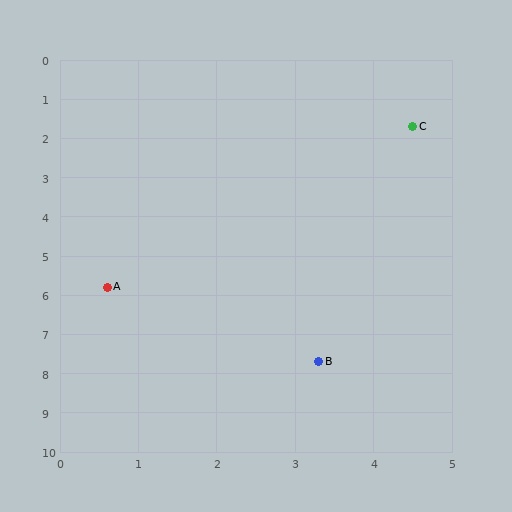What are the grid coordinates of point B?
Point B is at approximately (3.3, 7.7).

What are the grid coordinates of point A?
Point A is at approximately (0.6, 5.8).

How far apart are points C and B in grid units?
Points C and B are about 6.1 grid units apart.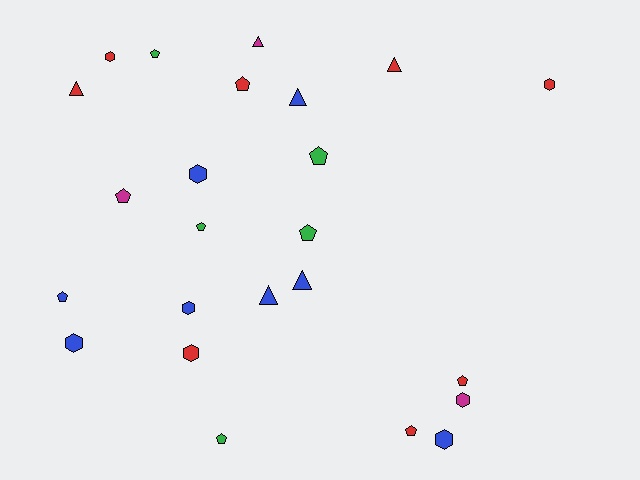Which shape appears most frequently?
Pentagon, with 10 objects.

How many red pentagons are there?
There are 3 red pentagons.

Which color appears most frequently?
Blue, with 8 objects.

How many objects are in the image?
There are 24 objects.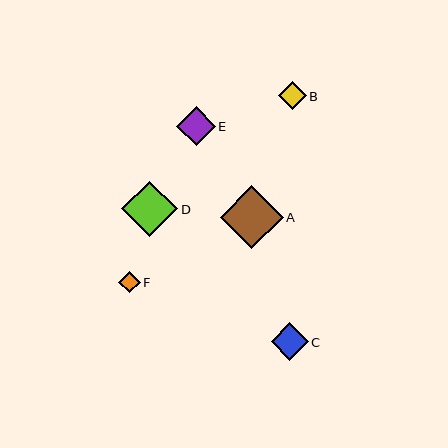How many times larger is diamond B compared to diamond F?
Diamond B is approximately 1.3 times the size of diamond F.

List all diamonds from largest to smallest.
From largest to smallest: A, D, E, C, B, F.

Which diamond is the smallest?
Diamond F is the smallest with a size of approximately 21 pixels.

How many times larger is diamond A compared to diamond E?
Diamond A is approximately 1.6 times the size of diamond E.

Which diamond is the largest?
Diamond A is the largest with a size of approximately 63 pixels.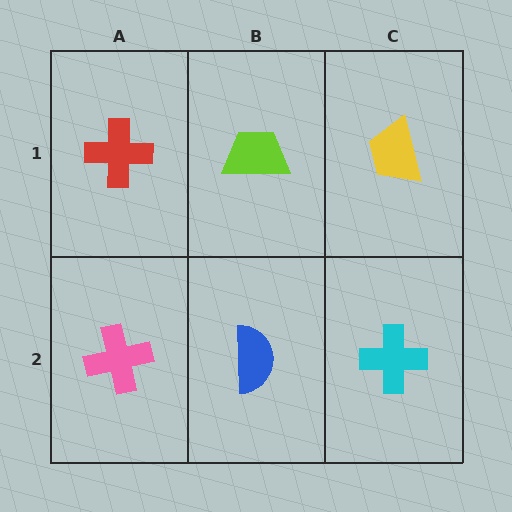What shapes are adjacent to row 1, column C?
A cyan cross (row 2, column C), a lime trapezoid (row 1, column B).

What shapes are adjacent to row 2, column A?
A red cross (row 1, column A), a blue semicircle (row 2, column B).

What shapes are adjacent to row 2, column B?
A lime trapezoid (row 1, column B), a pink cross (row 2, column A), a cyan cross (row 2, column C).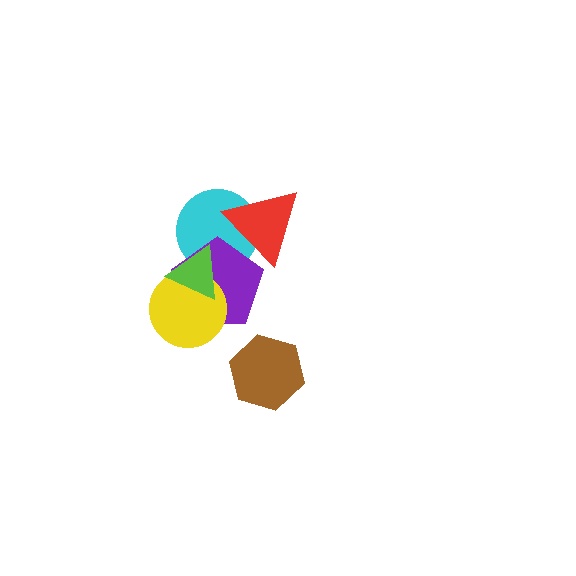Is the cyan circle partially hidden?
Yes, it is partially covered by another shape.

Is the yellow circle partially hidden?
Yes, it is partially covered by another shape.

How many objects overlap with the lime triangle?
3 objects overlap with the lime triangle.